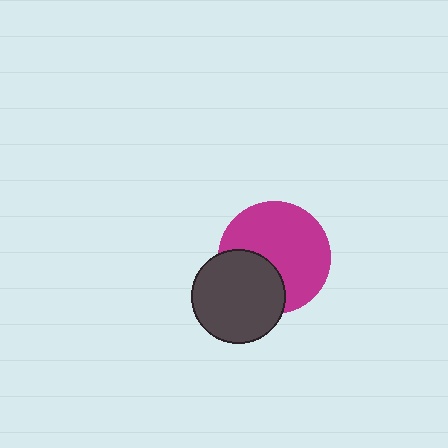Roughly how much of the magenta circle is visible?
Most of it is visible (roughly 68%).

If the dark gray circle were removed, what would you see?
You would see the complete magenta circle.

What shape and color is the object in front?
The object in front is a dark gray circle.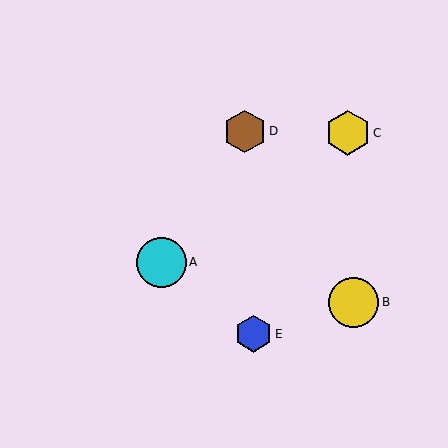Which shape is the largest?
The yellow circle (labeled B) is the largest.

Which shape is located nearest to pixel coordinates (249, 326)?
The blue hexagon (labeled E) at (253, 334) is nearest to that location.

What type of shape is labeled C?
Shape C is a yellow hexagon.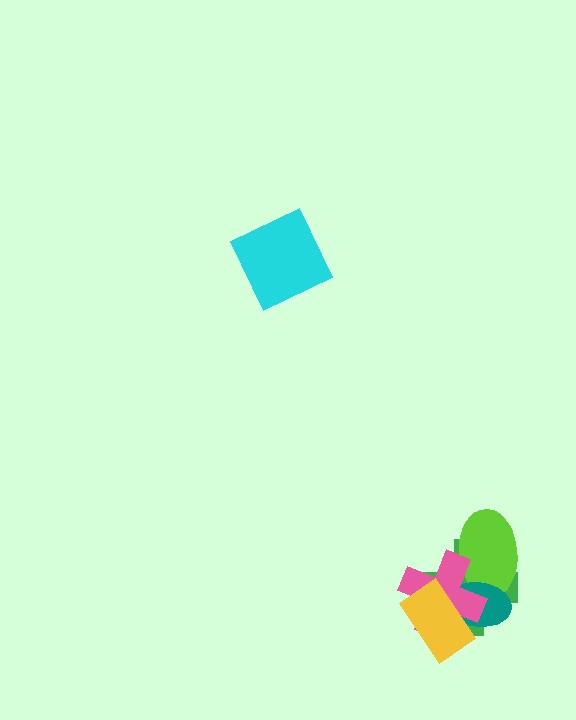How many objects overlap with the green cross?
4 objects overlap with the green cross.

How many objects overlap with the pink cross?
4 objects overlap with the pink cross.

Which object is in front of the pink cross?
The yellow rectangle is in front of the pink cross.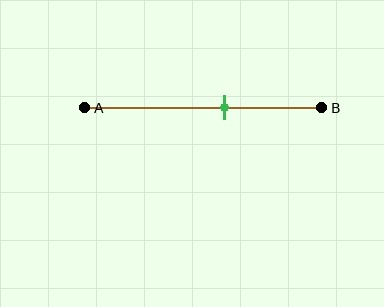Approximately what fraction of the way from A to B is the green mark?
The green mark is approximately 60% of the way from A to B.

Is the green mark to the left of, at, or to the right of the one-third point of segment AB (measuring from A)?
The green mark is to the right of the one-third point of segment AB.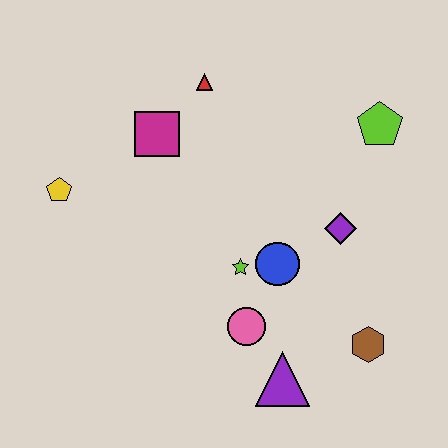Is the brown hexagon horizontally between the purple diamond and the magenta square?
No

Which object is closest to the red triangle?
The magenta square is closest to the red triangle.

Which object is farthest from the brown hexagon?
The yellow pentagon is farthest from the brown hexagon.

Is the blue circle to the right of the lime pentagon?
No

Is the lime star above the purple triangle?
Yes